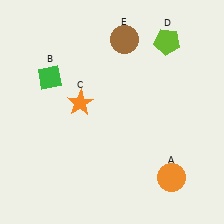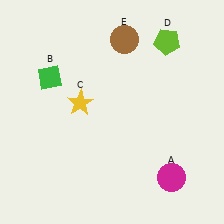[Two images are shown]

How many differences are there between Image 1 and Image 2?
There are 2 differences between the two images.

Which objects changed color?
A changed from orange to magenta. C changed from orange to yellow.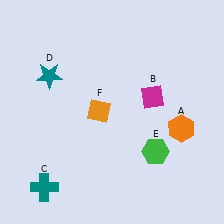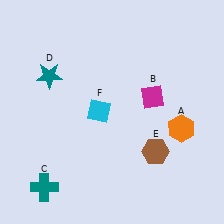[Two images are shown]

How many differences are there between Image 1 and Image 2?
There are 2 differences between the two images.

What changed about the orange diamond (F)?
In Image 1, F is orange. In Image 2, it changed to cyan.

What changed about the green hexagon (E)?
In Image 1, E is green. In Image 2, it changed to brown.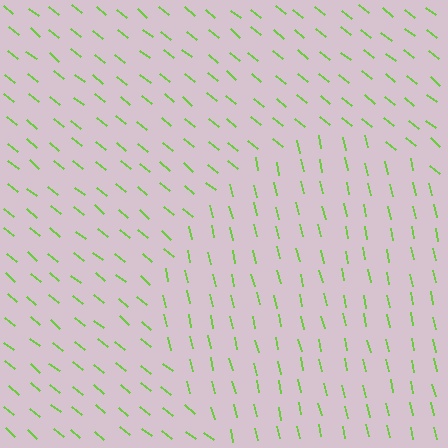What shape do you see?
I see a circle.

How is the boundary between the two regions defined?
The boundary is defined purely by a change in line orientation (approximately 38 degrees difference). All lines are the same color and thickness.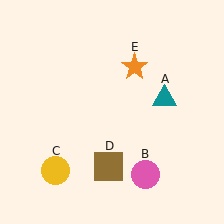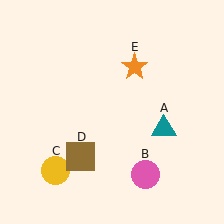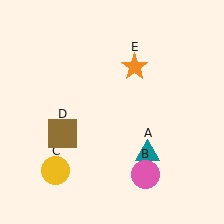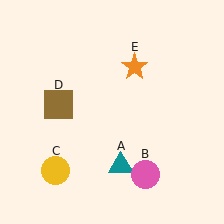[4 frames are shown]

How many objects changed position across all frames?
2 objects changed position: teal triangle (object A), brown square (object D).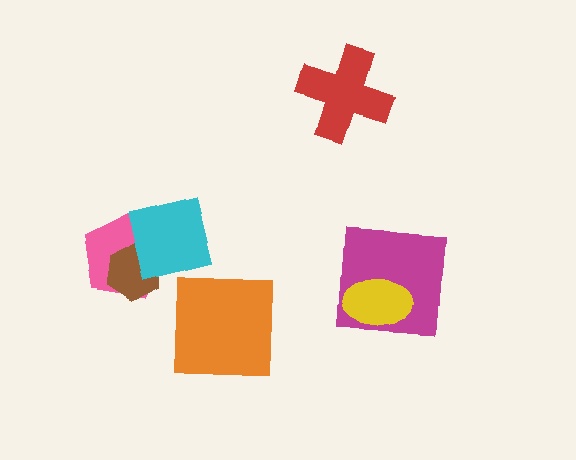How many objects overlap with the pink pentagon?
2 objects overlap with the pink pentagon.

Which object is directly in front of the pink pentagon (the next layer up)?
The brown hexagon is directly in front of the pink pentagon.